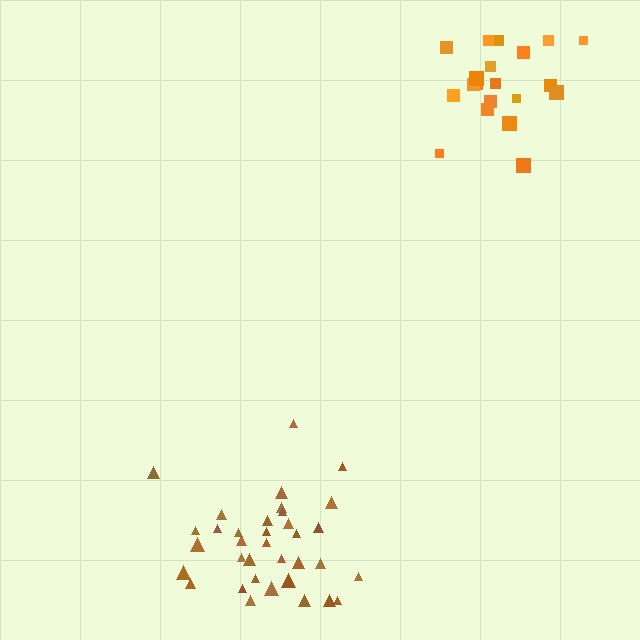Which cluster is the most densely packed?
Brown.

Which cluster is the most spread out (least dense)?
Orange.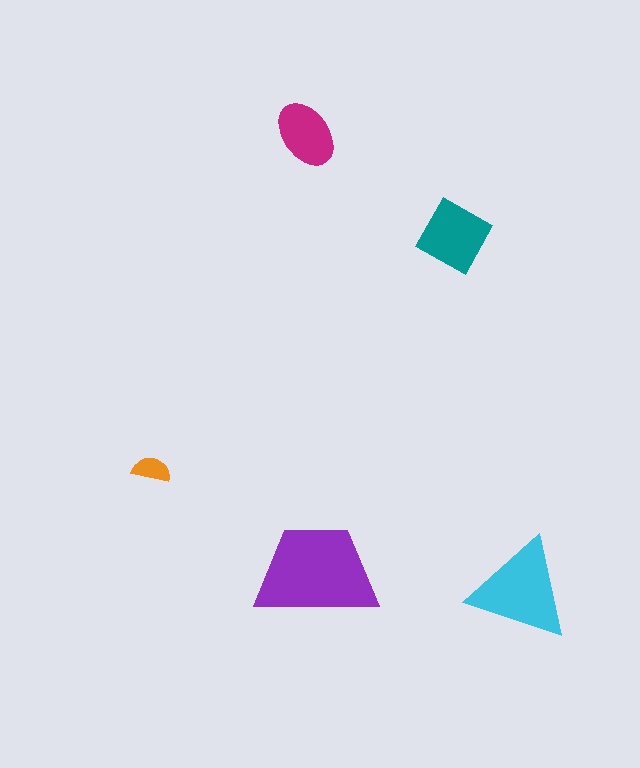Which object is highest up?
The magenta ellipse is topmost.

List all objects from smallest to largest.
The orange semicircle, the magenta ellipse, the teal square, the cyan triangle, the purple trapezoid.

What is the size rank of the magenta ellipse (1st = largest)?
4th.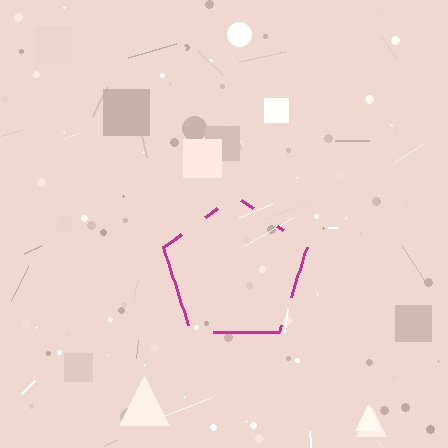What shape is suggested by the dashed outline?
The dashed outline suggests a pentagon.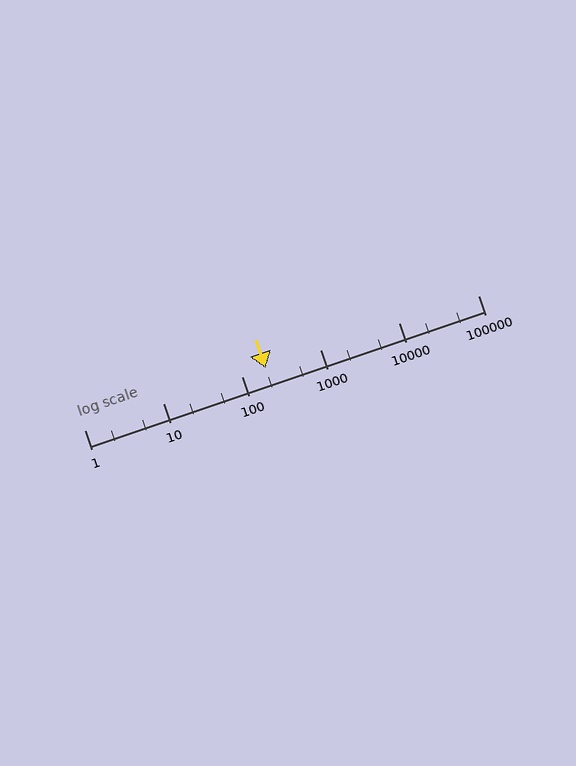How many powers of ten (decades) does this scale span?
The scale spans 5 decades, from 1 to 100000.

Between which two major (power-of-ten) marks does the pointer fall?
The pointer is between 100 and 1000.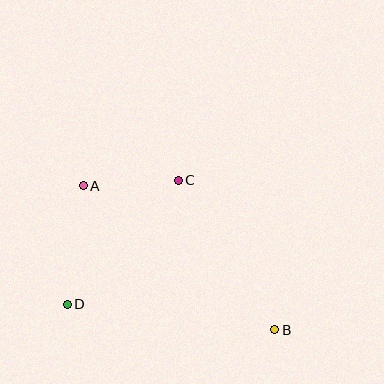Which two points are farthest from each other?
Points A and B are farthest from each other.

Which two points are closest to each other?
Points A and C are closest to each other.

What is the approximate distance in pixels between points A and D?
The distance between A and D is approximately 120 pixels.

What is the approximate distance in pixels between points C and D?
The distance between C and D is approximately 166 pixels.